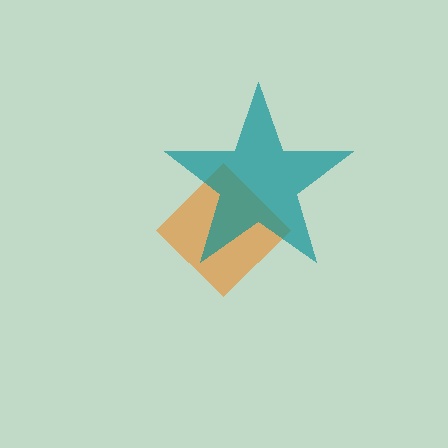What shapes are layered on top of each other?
The layered shapes are: an orange diamond, a teal star.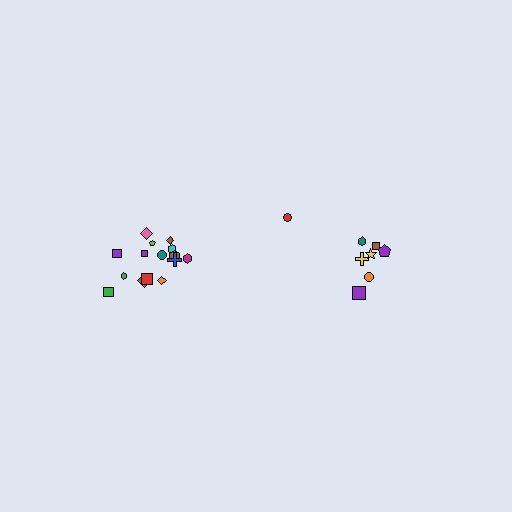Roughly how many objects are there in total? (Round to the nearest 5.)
Roughly 25 objects in total.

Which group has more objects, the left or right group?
The left group.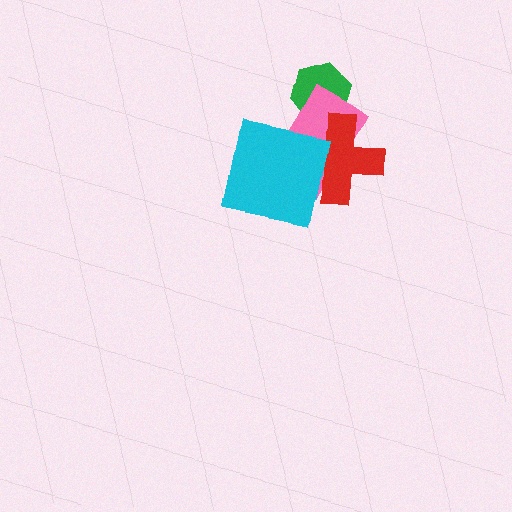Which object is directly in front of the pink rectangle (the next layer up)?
The red cross is directly in front of the pink rectangle.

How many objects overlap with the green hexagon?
2 objects overlap with the green hexagon.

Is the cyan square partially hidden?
No, no other shape covers it.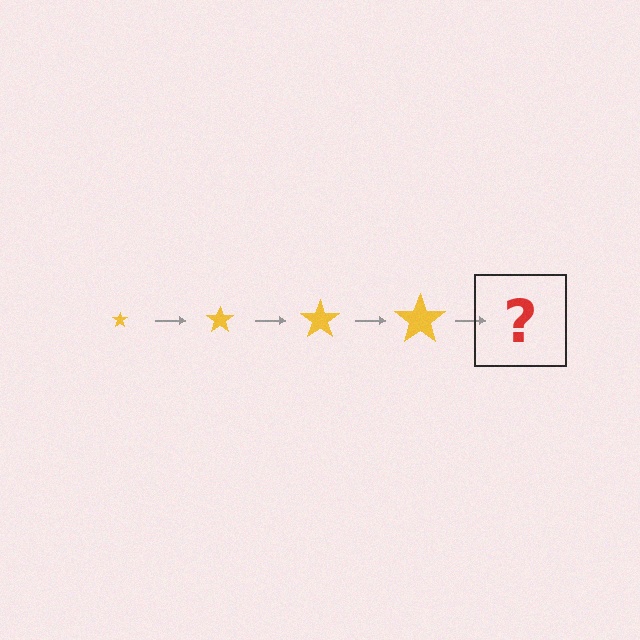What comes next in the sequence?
The next element should be a yellow star, larger than the previous one.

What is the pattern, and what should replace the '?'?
The pattern is that the star gets progressively larger each step. The '?' should be a yellow star, larger than the previous one.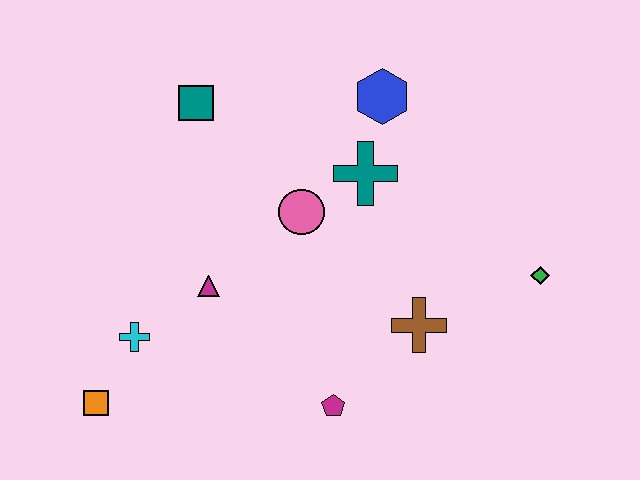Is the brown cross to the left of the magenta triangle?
No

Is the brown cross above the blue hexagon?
No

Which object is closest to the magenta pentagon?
The brown cross is closest to the magenta pentagon.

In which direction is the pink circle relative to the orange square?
The pink circle is to the right of the orange square.